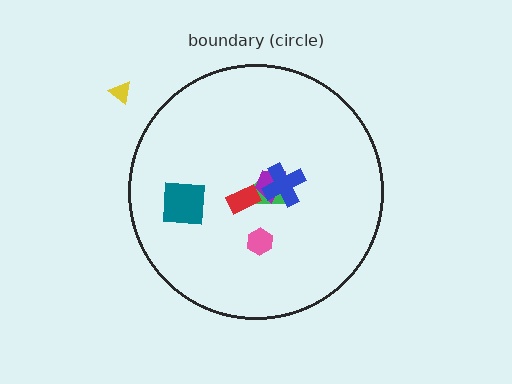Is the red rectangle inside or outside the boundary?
Inside.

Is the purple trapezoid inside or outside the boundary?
Inside.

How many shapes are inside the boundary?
6 inside, 1 outside.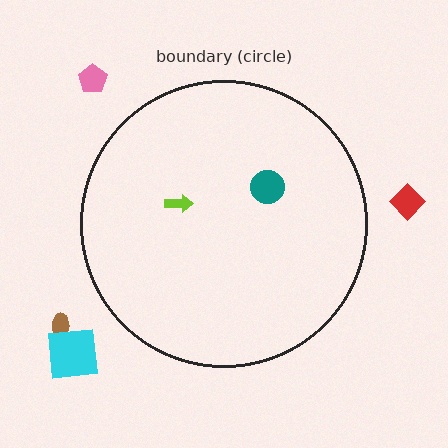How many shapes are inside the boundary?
2 inside, 4 outside.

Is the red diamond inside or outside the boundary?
Outside.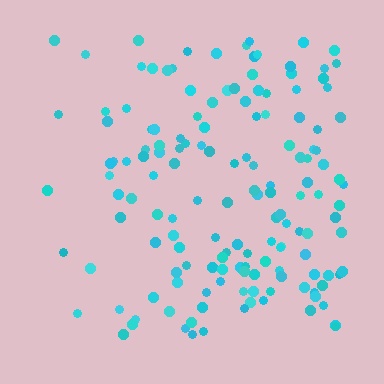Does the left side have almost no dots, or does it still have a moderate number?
Still a moderate number, just noticeably fewer than the right.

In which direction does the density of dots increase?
From left to right, with the right side densest.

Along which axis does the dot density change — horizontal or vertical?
Horizontal.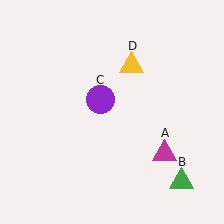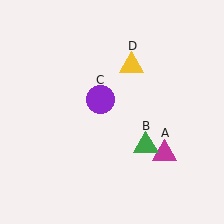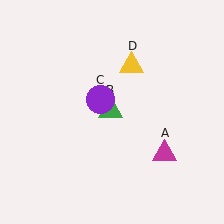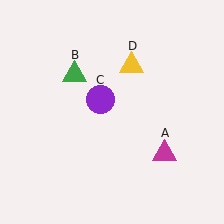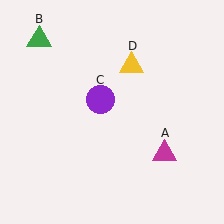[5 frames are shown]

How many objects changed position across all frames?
1 object changed position: green triangle (object B).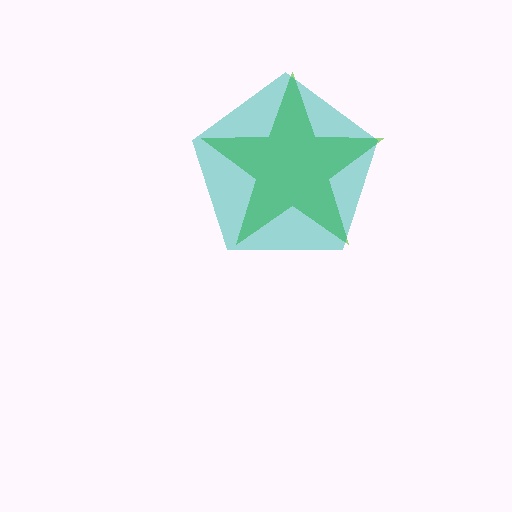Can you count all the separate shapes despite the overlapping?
Yes, there are 2 separate shapes.